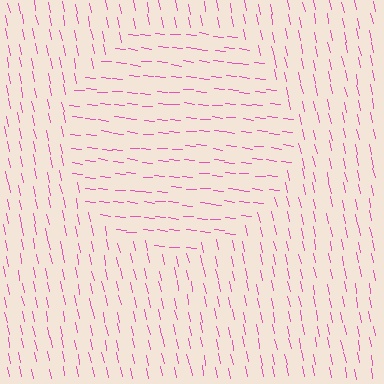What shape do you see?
I see a circle.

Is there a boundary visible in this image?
Yes, there is a texture boundary formed by a change in line orientation.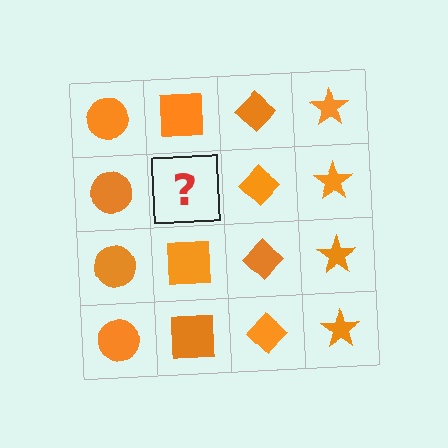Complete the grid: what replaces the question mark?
The question mark should be replaced with an orange square.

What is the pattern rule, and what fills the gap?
The rule is that each column has a consistent shape. The gap should be filled with an orange square.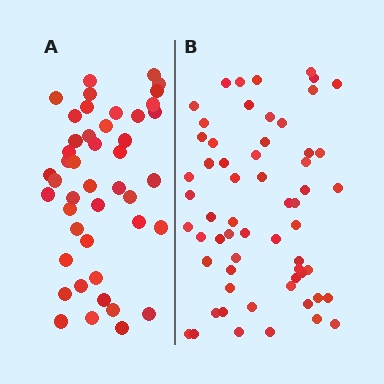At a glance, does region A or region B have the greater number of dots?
Region B (the right region) has more dots.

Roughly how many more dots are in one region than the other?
Region B has approximately 15 more dots than region A.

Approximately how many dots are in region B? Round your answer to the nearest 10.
About 60 dots.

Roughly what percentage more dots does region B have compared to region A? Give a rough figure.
About 35% more.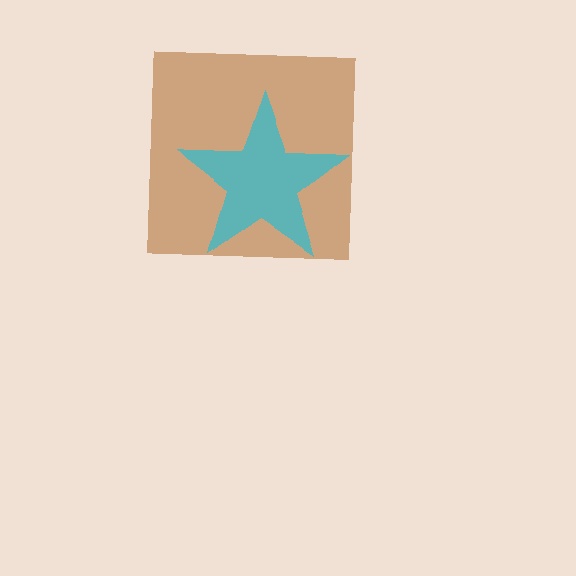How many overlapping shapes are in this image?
There are 2 overlapping shapes in the image.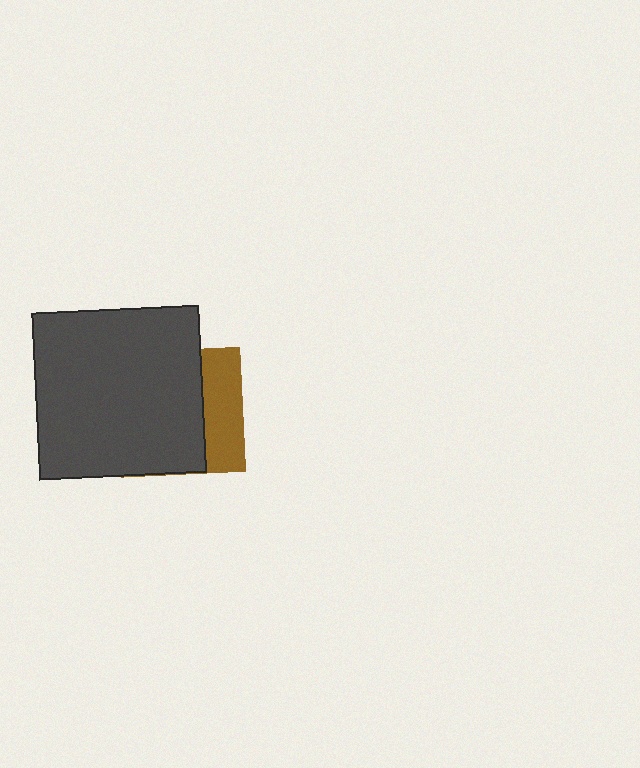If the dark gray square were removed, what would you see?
You would see the complete brown square.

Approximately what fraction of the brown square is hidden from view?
Roughly 69% of the brown square is hidden behind the dark gray square.